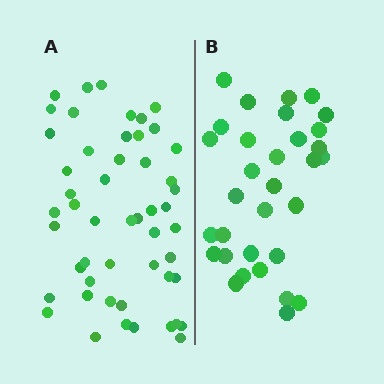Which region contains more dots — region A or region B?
Region A (the left region) has more dots.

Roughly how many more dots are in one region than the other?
Region A has approximately 20 more dots than region B.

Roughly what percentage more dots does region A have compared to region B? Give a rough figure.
About 60% more.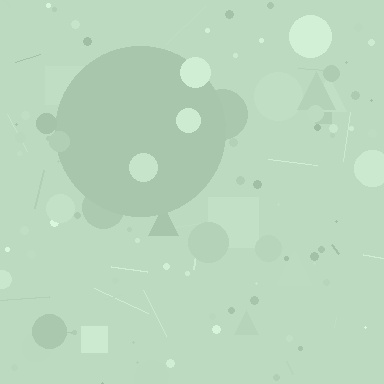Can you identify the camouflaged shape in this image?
The camouflaged shape is a circle.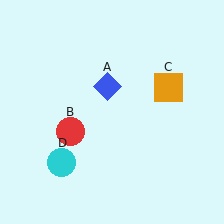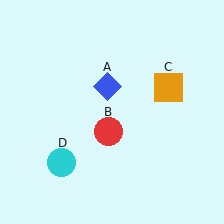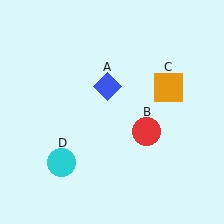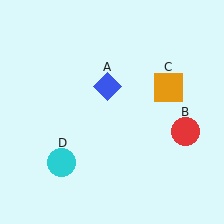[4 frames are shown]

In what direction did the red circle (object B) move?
The red circle (object B) moved right.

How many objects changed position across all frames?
1 object changed position: red circle (object B).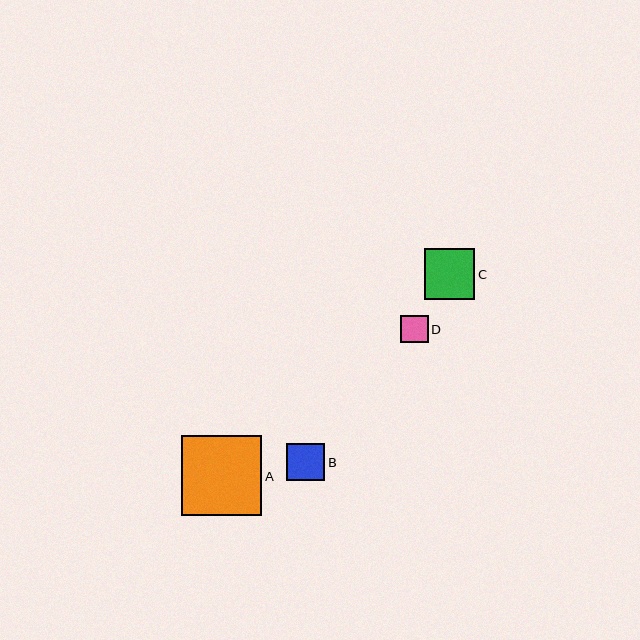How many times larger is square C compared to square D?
Square C is approximately 1.8 times the size of square D.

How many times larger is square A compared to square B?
Square A is approximately 2.1 times the size of square B.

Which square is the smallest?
Square D is the smallest with a size of approximately 27 pixels.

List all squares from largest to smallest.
From largest to smallest: A, C, B, D.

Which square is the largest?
Square A is the largest with a size of approximately 80 pixels.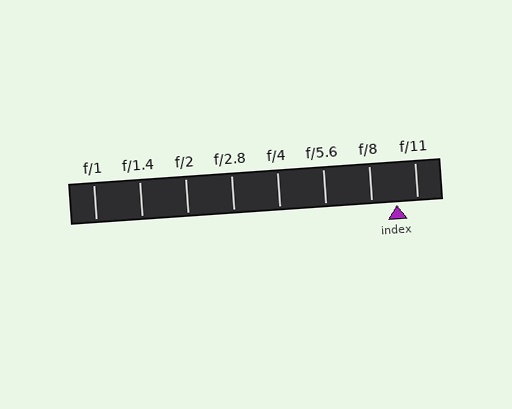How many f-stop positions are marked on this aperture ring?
There are 8 f-stop positions marked.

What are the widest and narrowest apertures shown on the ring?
The widest aperture shown is f/1 and the narrowest is f/11.